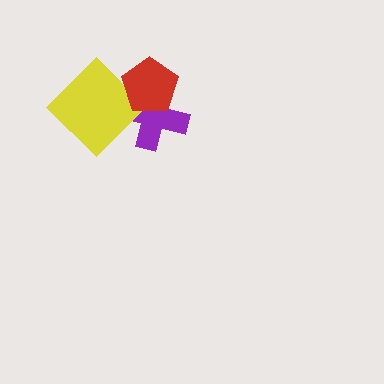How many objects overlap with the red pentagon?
2 objects overlap with the red pentagon.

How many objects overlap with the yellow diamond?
2 objects overlap with the yellow diamond.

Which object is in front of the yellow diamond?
The red pentagon is in front of the yellow diamond.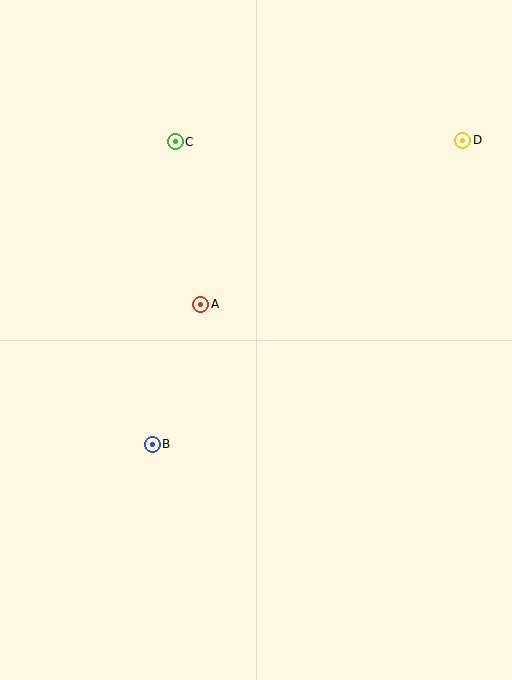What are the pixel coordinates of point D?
Point D is at (463, 140).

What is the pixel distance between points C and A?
The distance between C and A is 165 pixels.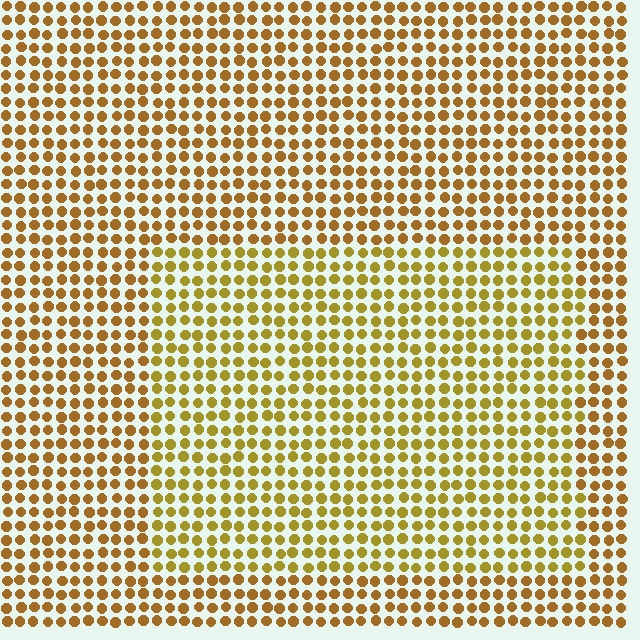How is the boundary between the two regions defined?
The boundary is defined purely by a slight shift in hue (about 20 degrees). Spacing, size, and orientation are identical on both sides.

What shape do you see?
I see a rectangle.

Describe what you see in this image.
The image is filled with small brown elements in a uniform arrangement. A rectangle-shaped region is visible where the elements are tinted to a slightly different hue, forming a subtle color boundary.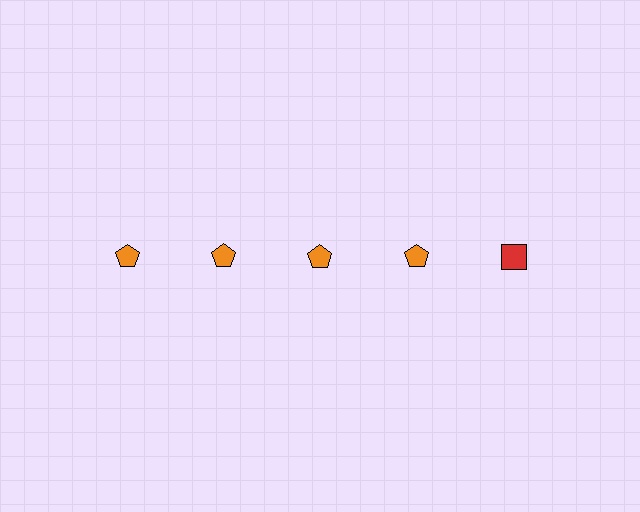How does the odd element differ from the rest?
It differs in both color (red instead of orange) and shape (square instead of pentagon).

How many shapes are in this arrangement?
There are 5 shapes arranged in a grid pattern.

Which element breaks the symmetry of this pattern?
The red square in the top row, rightmost column breaks the symmetry. All other shapes are orange pentagons.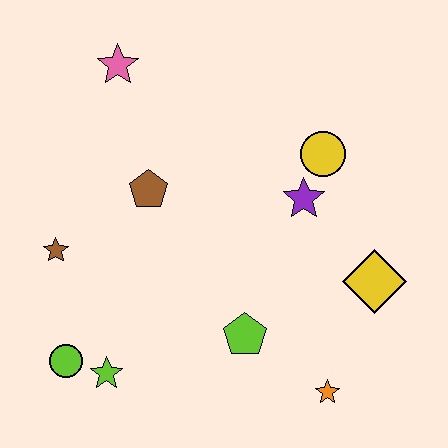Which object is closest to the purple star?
The yellow circle is closest to the purple star.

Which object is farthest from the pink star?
The orange star is farthest from the pink star.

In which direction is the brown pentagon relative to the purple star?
The brown pentagon is to the left of the purple star.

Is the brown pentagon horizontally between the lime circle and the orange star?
Yes